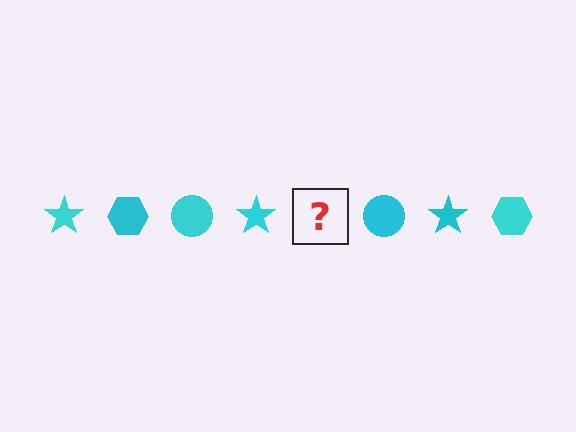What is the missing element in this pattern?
The missing element is a cyan hexagon.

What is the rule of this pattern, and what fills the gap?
The rule is that the pattern cycles through star, hexagon, circle shapes in cyan. The gap should be filled with a cyan hexagon.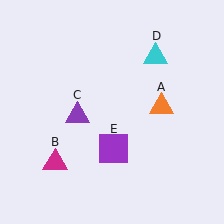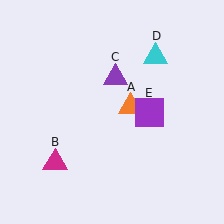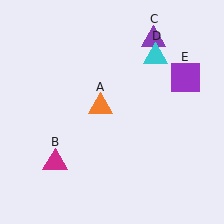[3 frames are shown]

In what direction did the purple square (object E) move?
The purple square (object E) moved up and to the right.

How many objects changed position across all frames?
3 objects changed position: orange triangle (object A), purple triangle (object C), purple square (object E).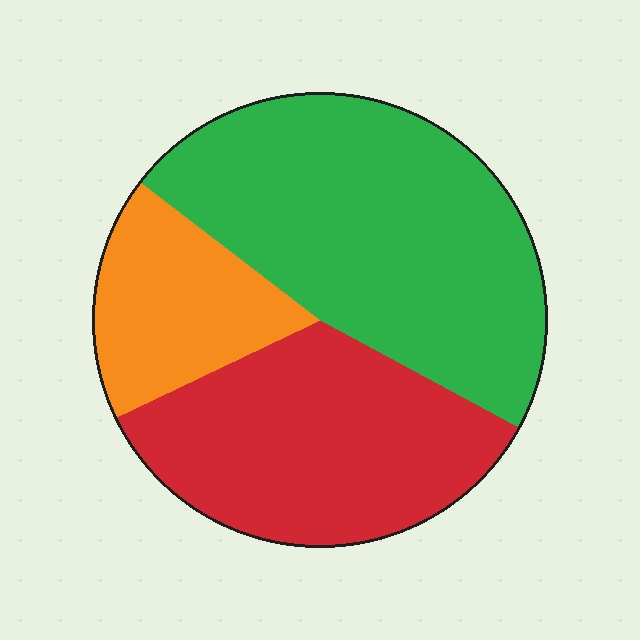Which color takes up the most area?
Green, at roughly 50%.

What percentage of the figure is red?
Red covers about 35% of the figure.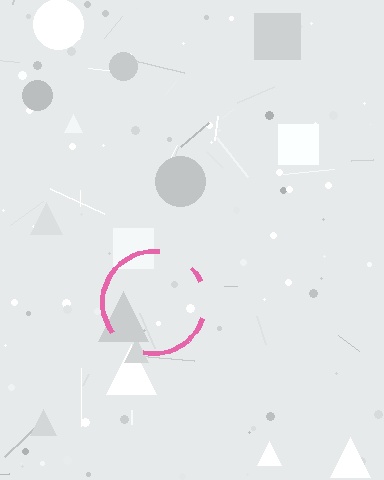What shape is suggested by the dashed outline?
The dashed outline suggests a circle.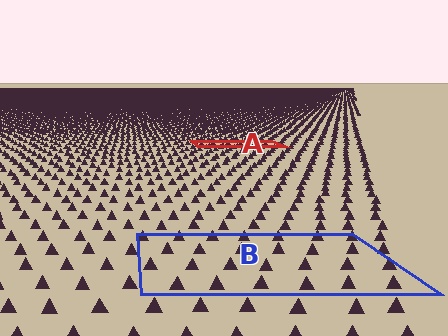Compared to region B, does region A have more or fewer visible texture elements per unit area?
Region A has more texture elements per unit area — they are packed more densely because it is farther away.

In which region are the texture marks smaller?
The texture marks are smaller in region A, because it is farther away.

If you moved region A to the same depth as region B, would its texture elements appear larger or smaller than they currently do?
They would appear larger. At a closer depth, the same texture elements are projected at a bigger on-screen size.